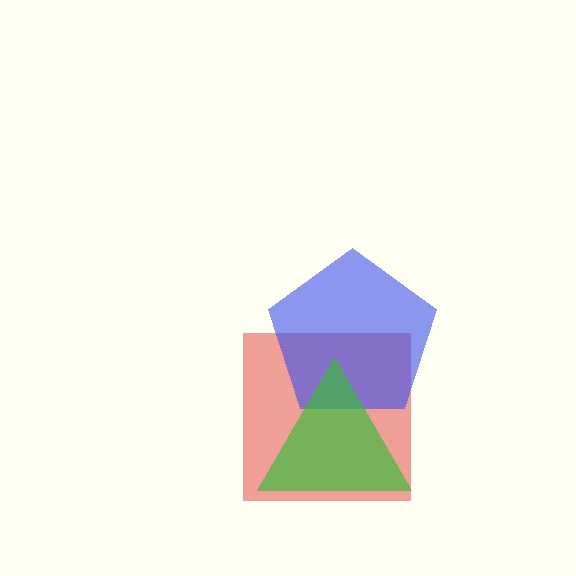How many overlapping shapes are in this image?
There are 3 overlapping shapes in the image.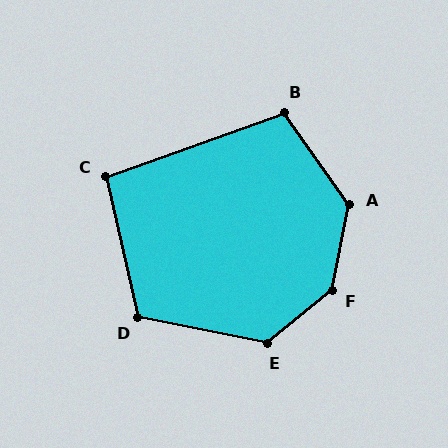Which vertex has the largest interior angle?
F, at approximately 141 degrees.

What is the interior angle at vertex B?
Approximately 105 degrees (obtuse).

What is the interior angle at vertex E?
Approximately 130 degrees (obtuse).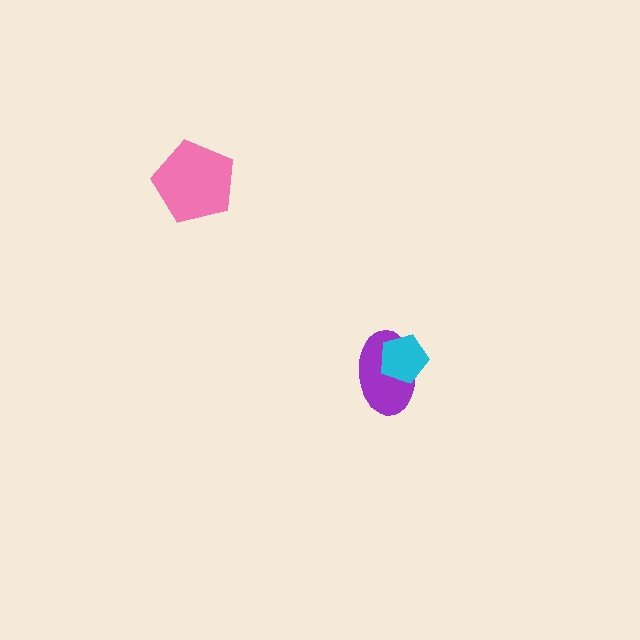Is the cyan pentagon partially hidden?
No, no other shape covers it.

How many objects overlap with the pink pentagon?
0 objects overlap with the pink pentagon.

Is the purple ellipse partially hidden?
Yes, it is partially covered by another shape.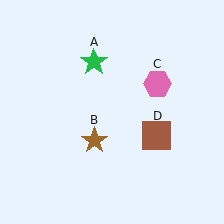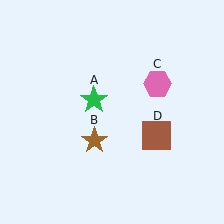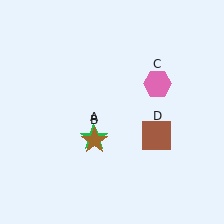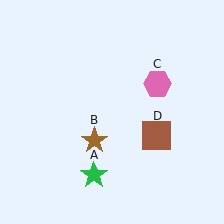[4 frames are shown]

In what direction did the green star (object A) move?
The green star (object A) moved down.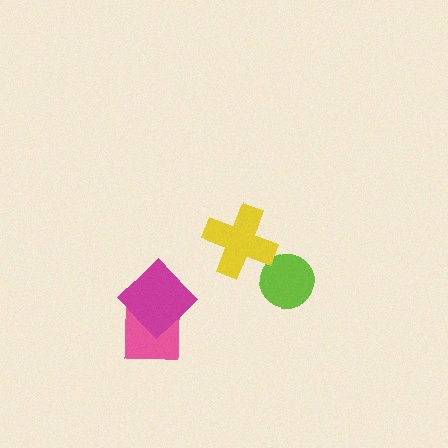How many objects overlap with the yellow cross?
0 objects overlap with the yellow cross.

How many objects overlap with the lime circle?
0 objects overlap with the lime circle.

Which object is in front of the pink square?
The magenta diamond is in front of the pink square.